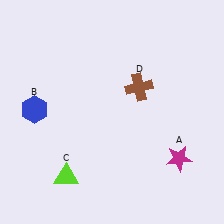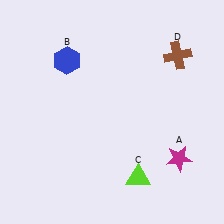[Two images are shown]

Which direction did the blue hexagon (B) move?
The blue hexagon (B) moved up.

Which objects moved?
The objects that moved are: the blue hexagon (B), the lime triangle (C), the brown cross (D).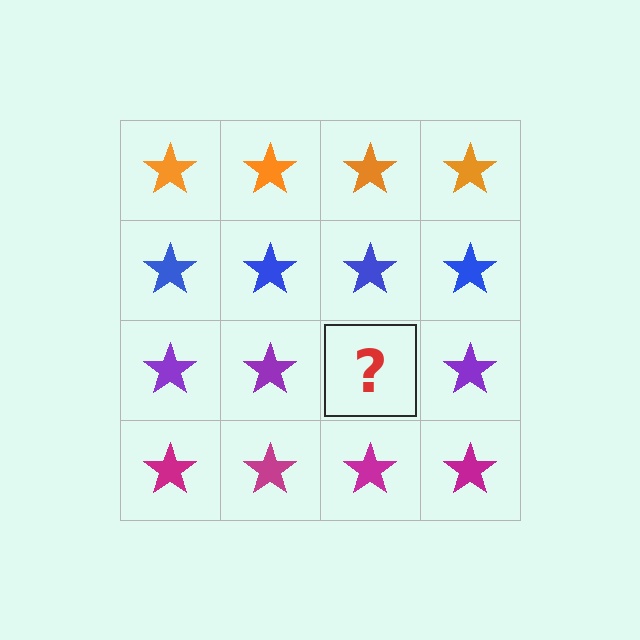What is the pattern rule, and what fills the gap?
The rule is that each row has a consistent color. The gap should be filled with a purple star.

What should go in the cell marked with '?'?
The missing cell should contain a purple star.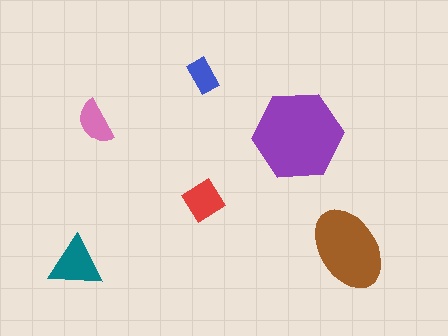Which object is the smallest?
The blue rectangle.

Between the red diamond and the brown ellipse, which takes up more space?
The brown ellipse.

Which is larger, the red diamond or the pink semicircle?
The red diamond.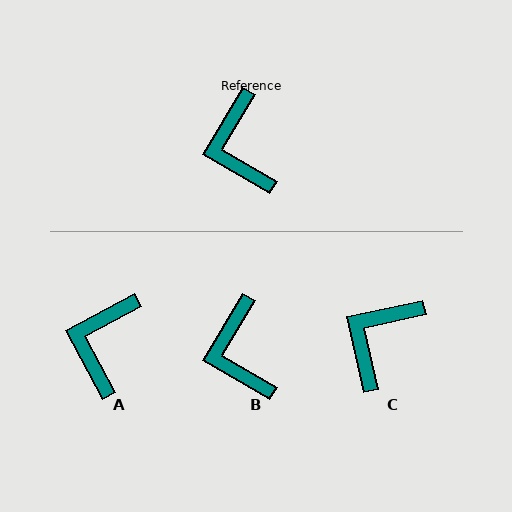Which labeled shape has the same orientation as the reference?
B.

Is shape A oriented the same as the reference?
No, it is off by about 31 degrees.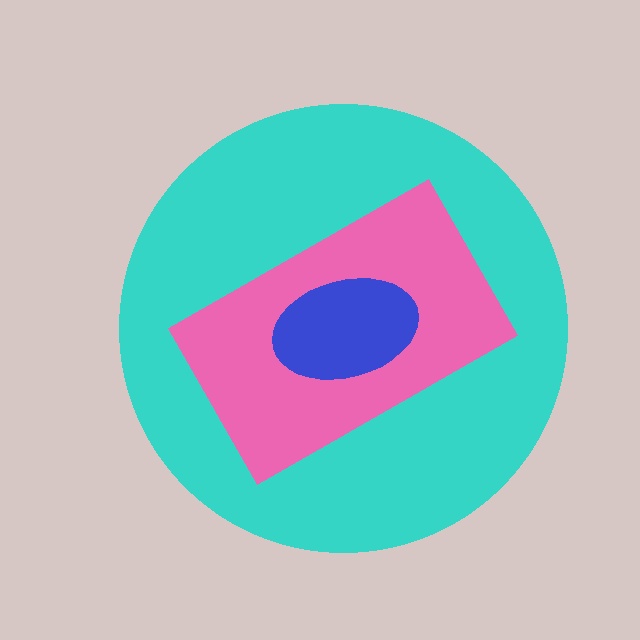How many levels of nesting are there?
3.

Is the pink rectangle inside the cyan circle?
Yes.